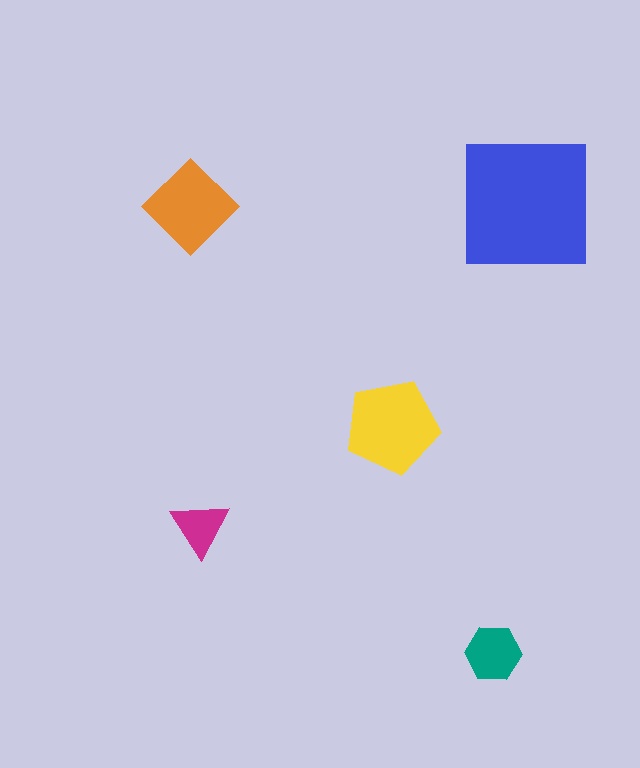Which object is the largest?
The blue square.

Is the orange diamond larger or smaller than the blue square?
Smaller.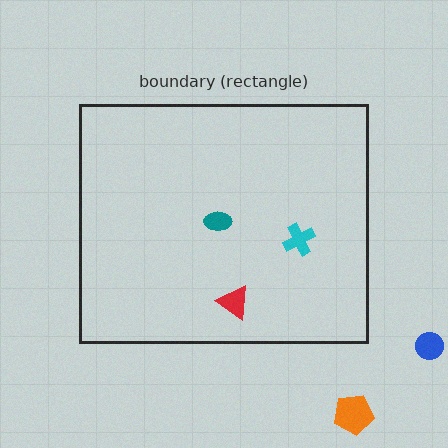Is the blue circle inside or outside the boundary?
Outside.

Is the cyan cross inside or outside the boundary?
Inside.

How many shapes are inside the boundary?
3 inside, 2 outside.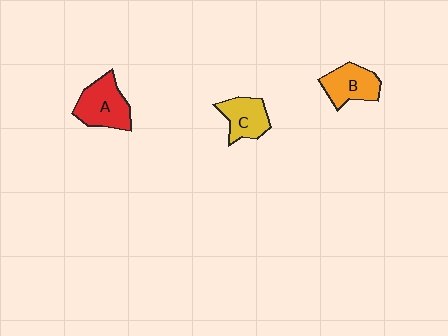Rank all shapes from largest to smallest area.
From largest to smallest: A (red), B (orange), C (yellow).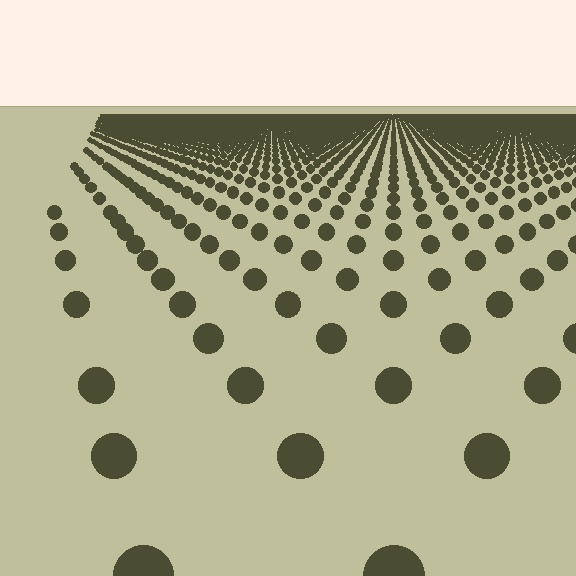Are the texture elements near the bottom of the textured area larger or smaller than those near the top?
Larger. Near the bottom, elements are closer to the viewer and appear at a bigger on-screen size.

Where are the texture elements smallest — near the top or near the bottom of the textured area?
Near the top.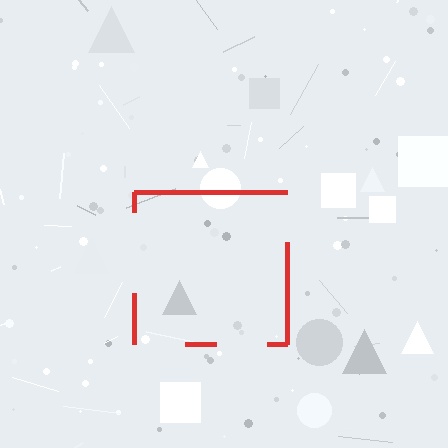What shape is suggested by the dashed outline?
The dashed outline suggests a square.